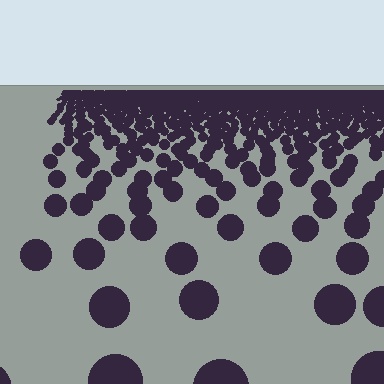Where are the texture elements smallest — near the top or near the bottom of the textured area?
Near the top.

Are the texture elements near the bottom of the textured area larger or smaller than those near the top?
Larger. Near the bottom, elements are closer to the viewer and appear at a bigger on-screen size.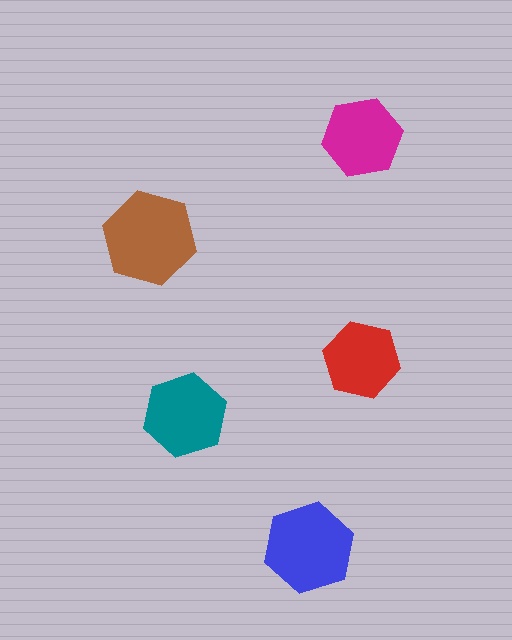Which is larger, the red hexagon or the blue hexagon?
The blue one.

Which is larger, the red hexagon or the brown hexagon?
The brown one.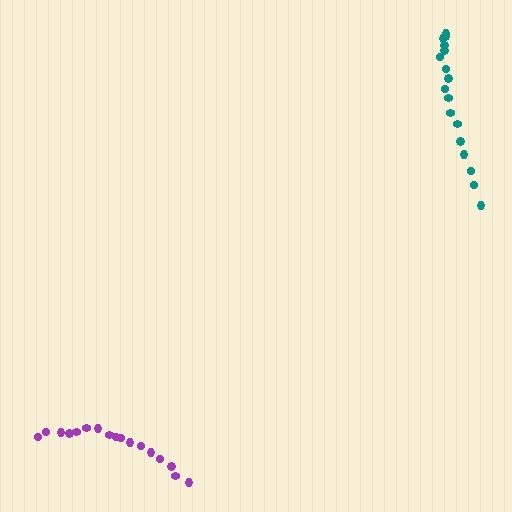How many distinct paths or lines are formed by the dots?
There are 2 distinct paths.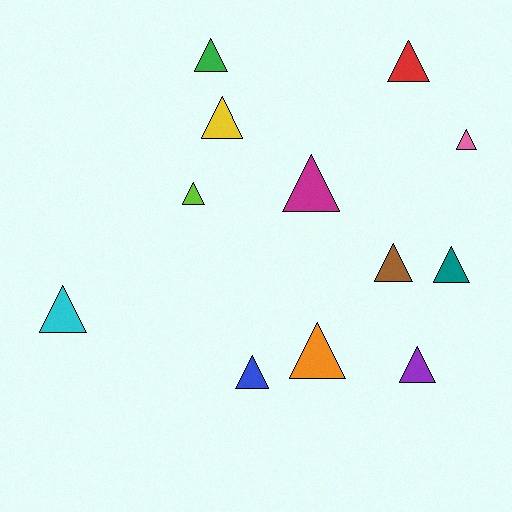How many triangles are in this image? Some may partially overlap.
There are 12 triangles.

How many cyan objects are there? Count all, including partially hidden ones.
There is 1 cyan object.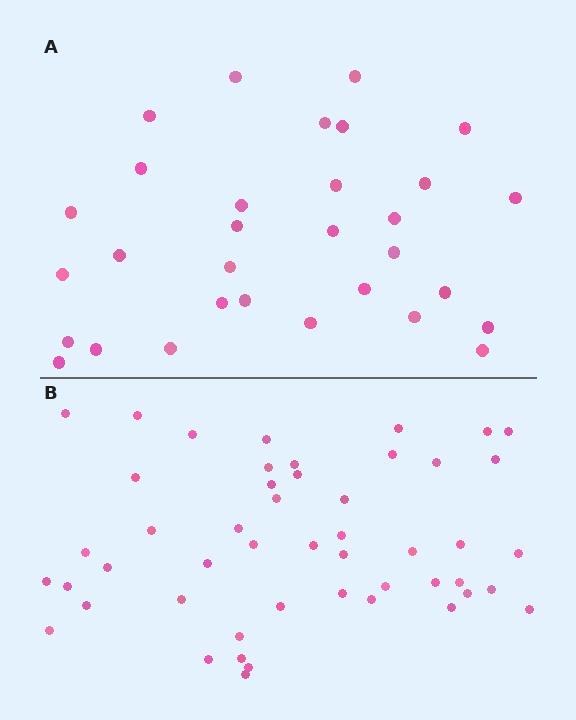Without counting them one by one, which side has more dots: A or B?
Region B (the bottom region) has more dots.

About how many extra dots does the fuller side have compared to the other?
Region B has approximately 20 more dots than region A.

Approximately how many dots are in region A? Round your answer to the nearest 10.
About 30 dots. (The exact count is 31, which rounds to 30.)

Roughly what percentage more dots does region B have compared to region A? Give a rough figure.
About 60% more.